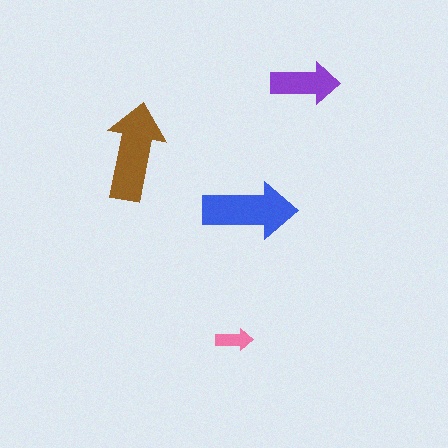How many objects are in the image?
There are 4 objects in the image.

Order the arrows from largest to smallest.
the brown one, the blue one, the purple one, the pink one.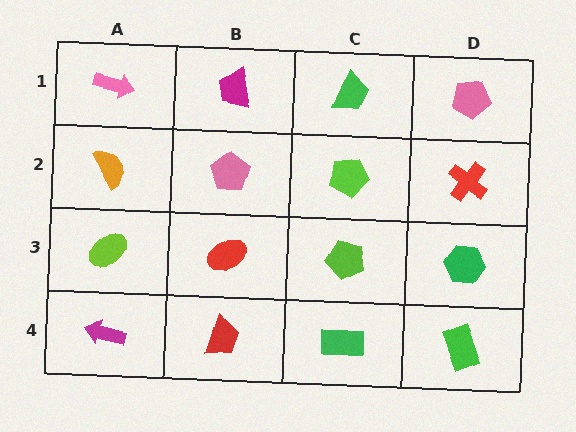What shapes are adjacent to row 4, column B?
A red ellipse (row 3, column B), a magenta arrow (row 4, column A), a green rectangle (row 4, column C).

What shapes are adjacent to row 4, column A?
A lime ellipse (row 3, column A), a red trapezoid (row 4, column B).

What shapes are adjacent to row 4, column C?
A lime pentagon (row 3, column C), a red trapezoid (row 4, column B), a green rectangle (row 4, column D).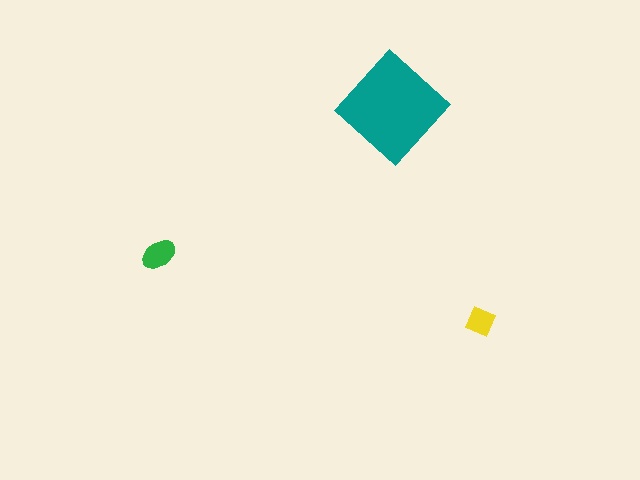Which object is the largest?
The teal diamond.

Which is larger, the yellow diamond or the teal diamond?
The teal diamond.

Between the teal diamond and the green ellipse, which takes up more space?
The teal diamond.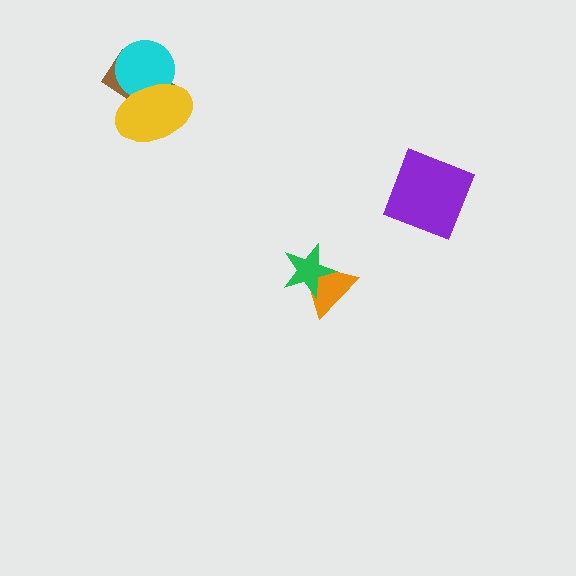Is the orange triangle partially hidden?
Yes, it is partially covered by another shape.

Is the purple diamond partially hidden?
No, no other shape covers it.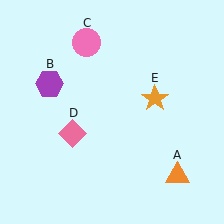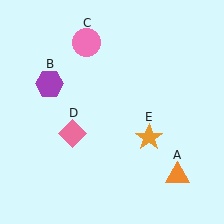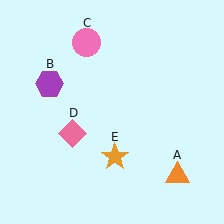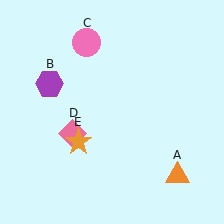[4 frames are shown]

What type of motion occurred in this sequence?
The orange star (object E) rotated clockwise around the center of the scene.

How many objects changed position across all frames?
1 object changed position: orange star (object E).